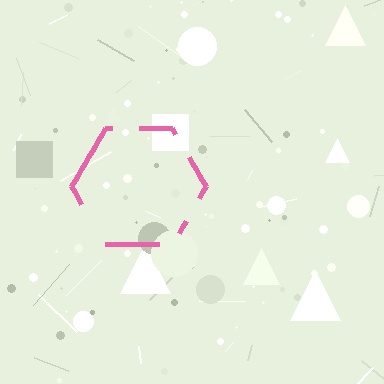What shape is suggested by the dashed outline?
The dashed outline suggests a hexagon.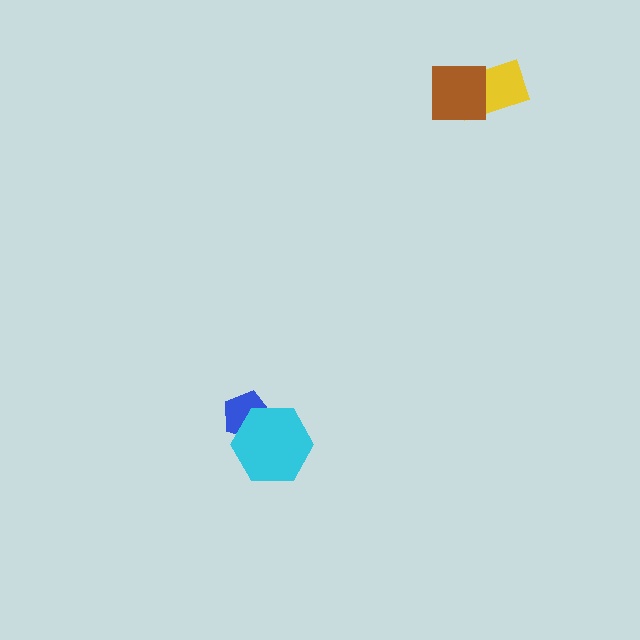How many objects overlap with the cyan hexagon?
1 object overlaps with the cyan hexagon.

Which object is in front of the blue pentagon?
The cyan hexagon is in front of the blue pentagon.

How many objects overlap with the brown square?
1 object overlaps with the brown square.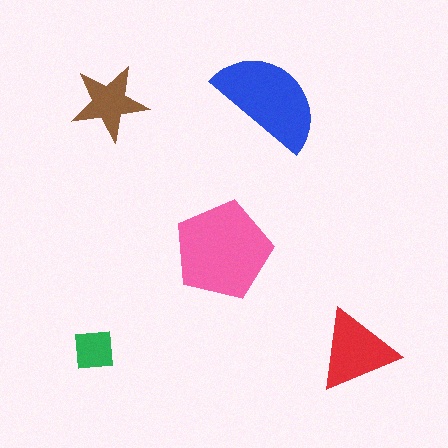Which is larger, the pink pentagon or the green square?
The pink pentagon.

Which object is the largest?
The pink pentagon.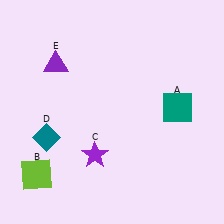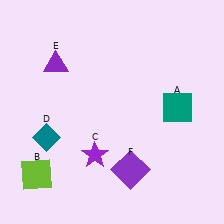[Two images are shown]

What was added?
A purple square (F) was added in Image 2.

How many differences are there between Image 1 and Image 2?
There is 1 difference between the two images.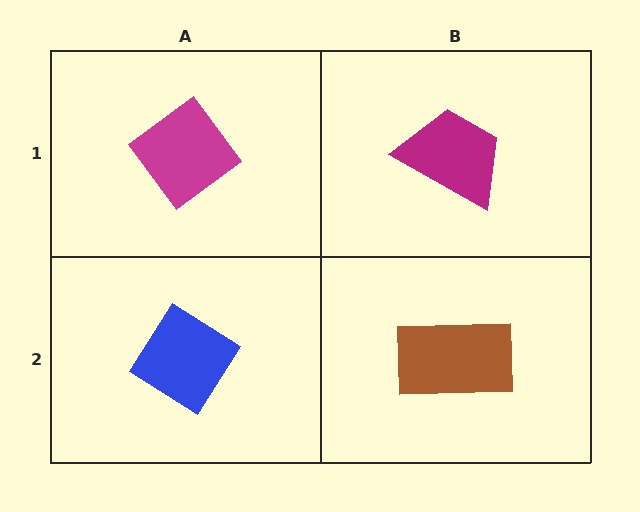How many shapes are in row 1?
2 shapes.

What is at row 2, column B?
A brown rectangle.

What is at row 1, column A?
A magenta diamond.